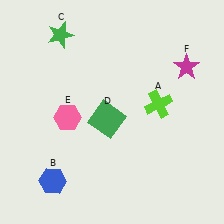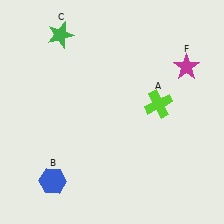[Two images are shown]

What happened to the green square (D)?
The green square (D) was removed in Image 2. It was in the bottom-left area of Image 1.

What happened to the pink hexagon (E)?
The pink hexagon (E) was removed in Image 2. It was in the bottom-left area of Image 1.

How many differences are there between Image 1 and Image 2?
There are 2 differences between the two images.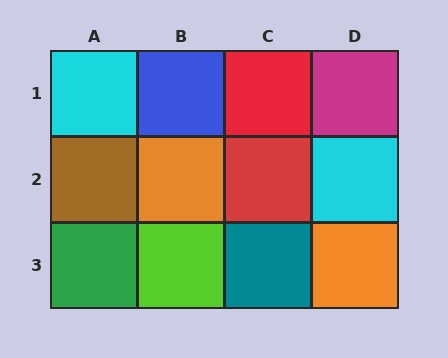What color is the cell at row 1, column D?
Magenta.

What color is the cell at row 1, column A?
Cyan.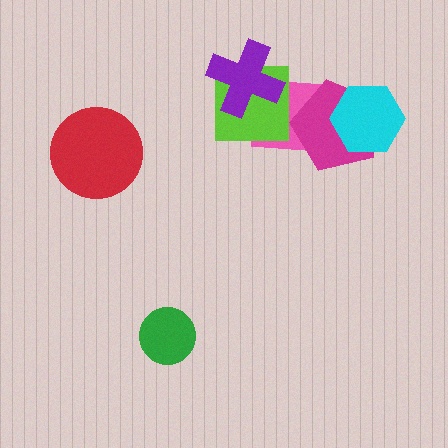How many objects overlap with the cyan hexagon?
1 object overlaps with the cyan hexagon.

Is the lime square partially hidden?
Yes, it is partially covered by another shape.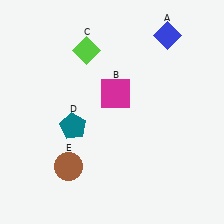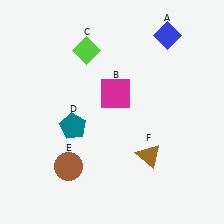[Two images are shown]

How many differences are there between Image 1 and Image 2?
There is 1 difference between the two images.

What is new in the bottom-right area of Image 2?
A brown triangle (F) was added in the bottom-right area of Image 2.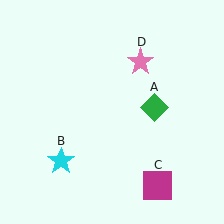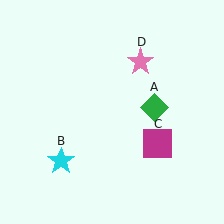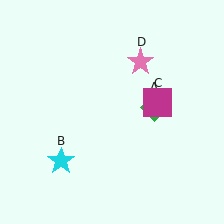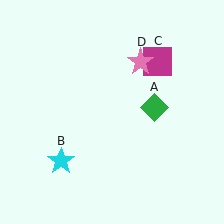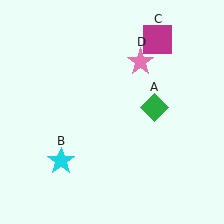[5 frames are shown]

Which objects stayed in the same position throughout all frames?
Green diamond (object A) and cyan star (object B) and pink star (object D) remained stationary.